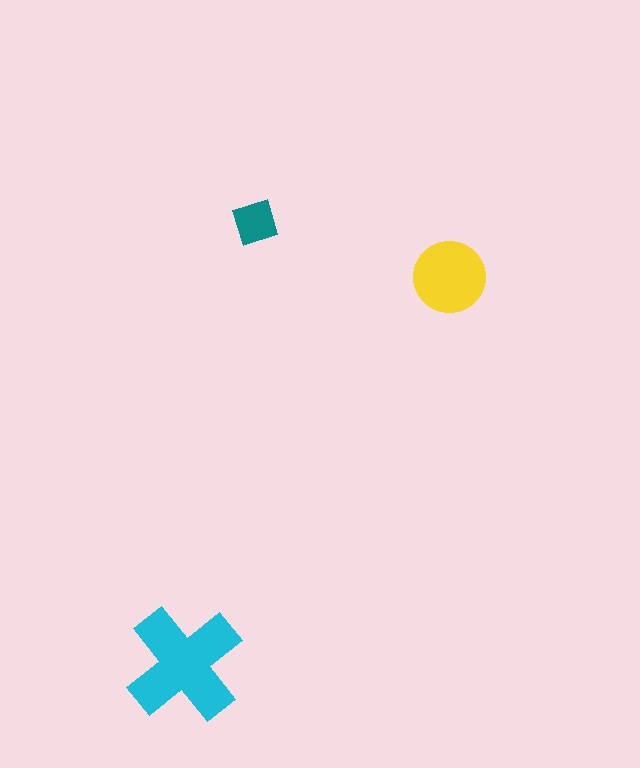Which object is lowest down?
The cyan cross is bottommost.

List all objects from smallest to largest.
The teal square, the yellow circle, the cyan cross.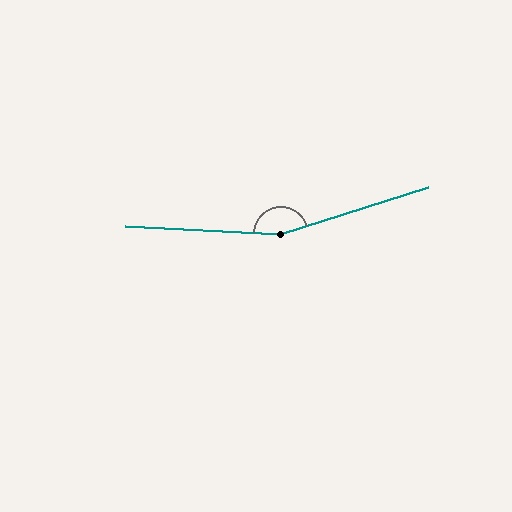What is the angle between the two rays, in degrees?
Approximately 160 degrees.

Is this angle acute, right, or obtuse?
It is obtuse.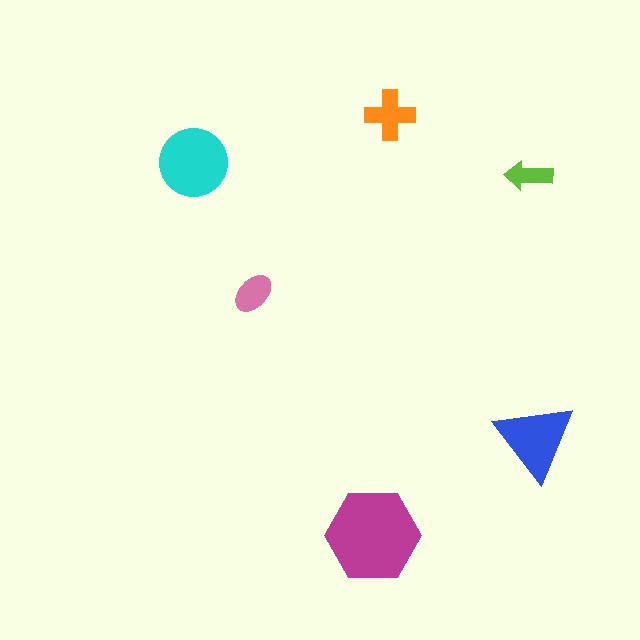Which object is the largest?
The magenta hexagon.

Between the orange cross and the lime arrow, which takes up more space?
The orange cross.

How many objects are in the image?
There are 6 objects in the image.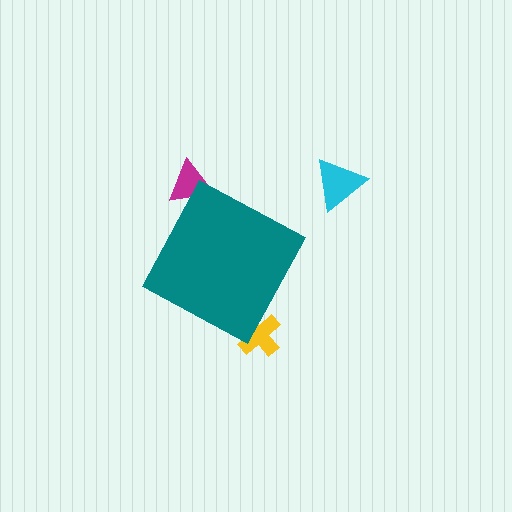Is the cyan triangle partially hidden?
No, the cyan triangle is fully visible.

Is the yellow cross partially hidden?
Yes, the yellow cross is partially hidden behind the teal diamond.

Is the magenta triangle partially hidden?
Yes, the magenta triangle is partially hidden behind the teal diamond.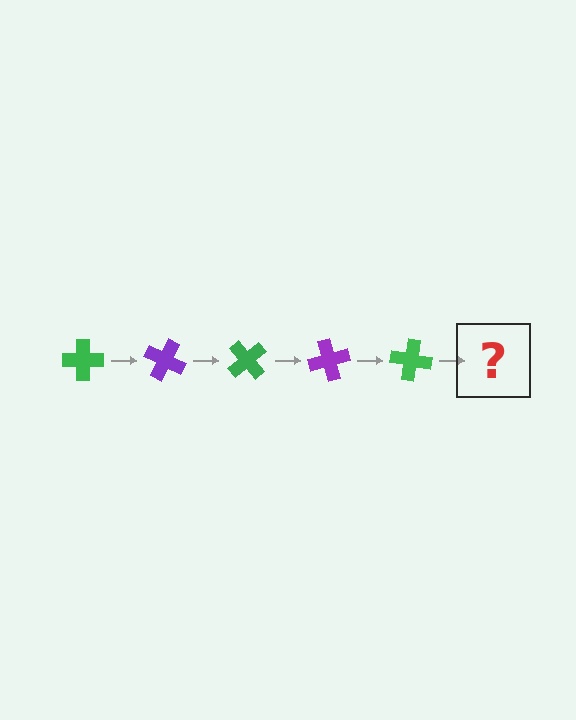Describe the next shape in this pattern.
It should be a purple cross, rotated 125 degrees from the start.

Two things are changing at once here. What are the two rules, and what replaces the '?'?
The two rules are that it rotates 25 degrees each step and the color cycles through green and purple. The '?' should be a purple cross, rotated 125 degrees from the start.